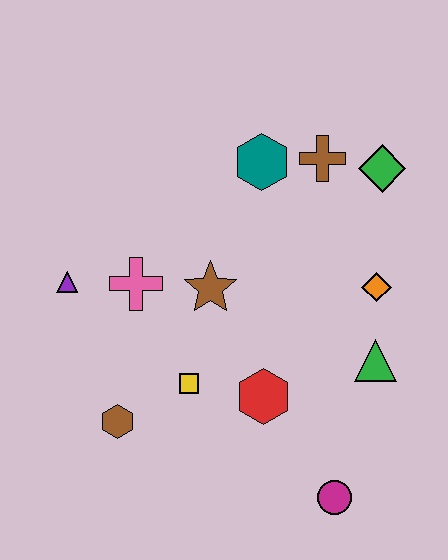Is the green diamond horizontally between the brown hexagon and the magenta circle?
No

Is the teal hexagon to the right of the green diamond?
No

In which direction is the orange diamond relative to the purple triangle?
The orange diamond is to the right of the purple triangle.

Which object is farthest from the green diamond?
The brown hexagon is farthest from the green diamond.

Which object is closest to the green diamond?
The brown cross is closest to the green diamond.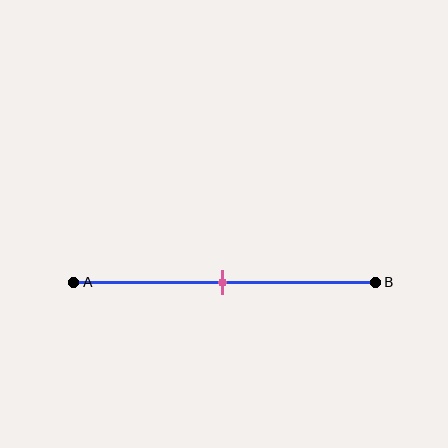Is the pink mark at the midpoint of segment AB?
Yes, the mark is approximately at the midpoint.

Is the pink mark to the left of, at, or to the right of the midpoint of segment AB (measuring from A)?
The pink mark is approximately at the midpoint of segment AB.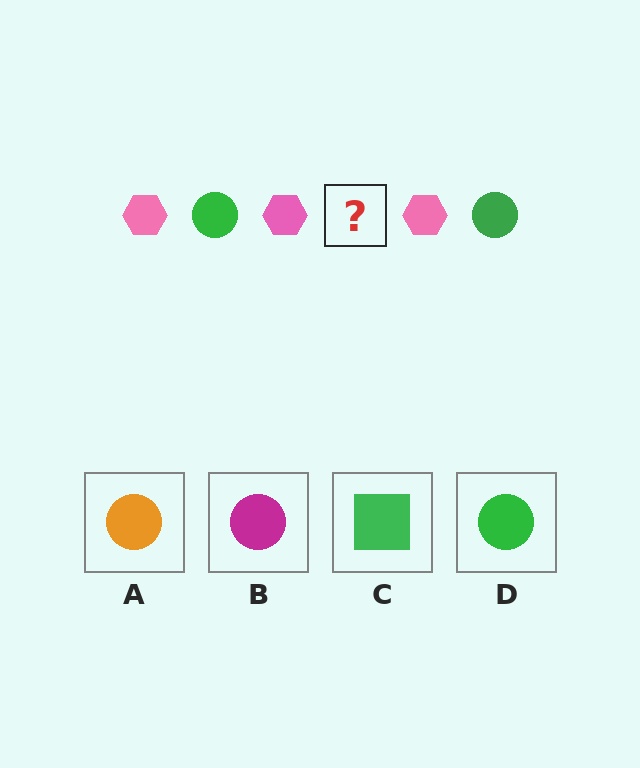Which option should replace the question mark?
Option D.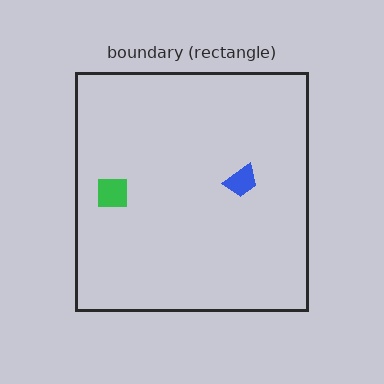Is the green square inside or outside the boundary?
Inside.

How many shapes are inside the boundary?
2 inside, 0 outside.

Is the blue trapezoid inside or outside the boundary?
Inside.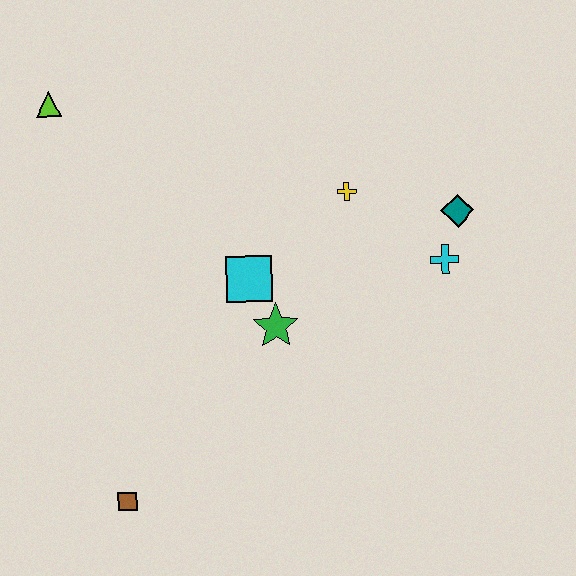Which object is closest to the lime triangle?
The cyan square is closest to the lime triangle.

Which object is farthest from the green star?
The lime triangle is farthest from the green star.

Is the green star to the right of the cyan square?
Yes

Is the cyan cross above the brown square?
Yes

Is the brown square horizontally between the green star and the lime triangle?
Yes